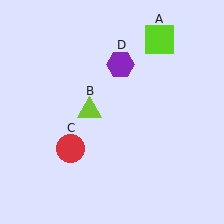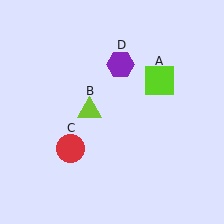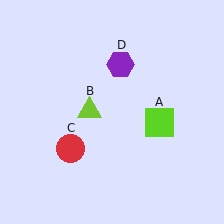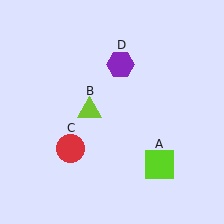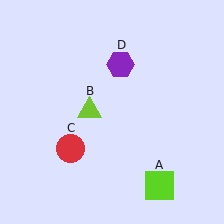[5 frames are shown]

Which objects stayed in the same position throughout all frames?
Lime triangle (object B) and red circle (object C) and purple hexagon (object D) remained stationary.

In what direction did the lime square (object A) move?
The lime square (object A) moved down.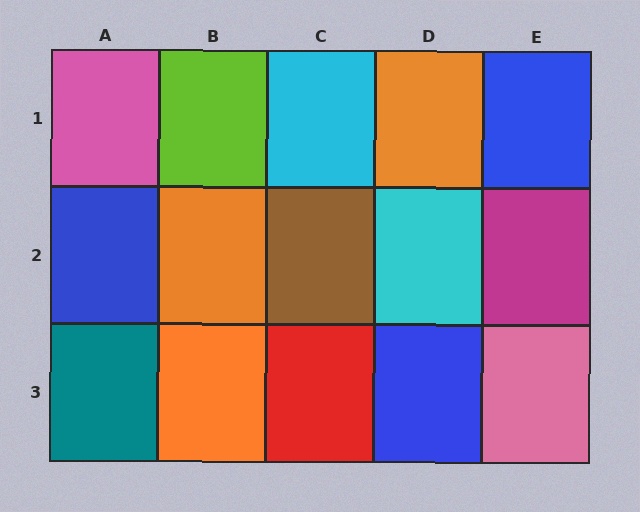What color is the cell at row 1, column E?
Blue.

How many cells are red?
1 cell is red.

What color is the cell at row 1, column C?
Cyan.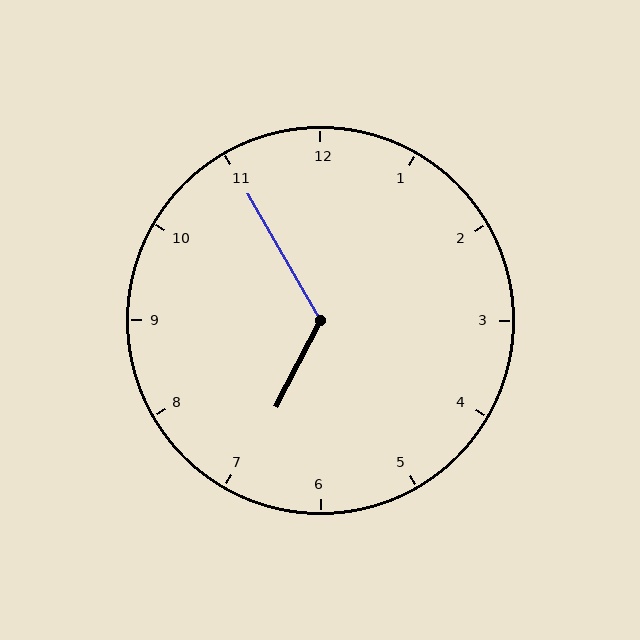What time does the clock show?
6:55.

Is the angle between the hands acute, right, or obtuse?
It is obtuse.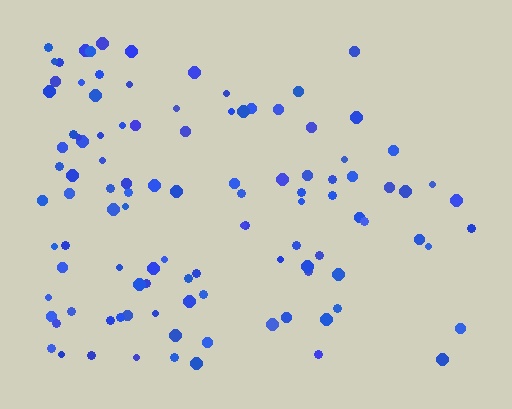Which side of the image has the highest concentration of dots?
The left.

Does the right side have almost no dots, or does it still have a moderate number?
Still a moderate number, just noticeably fewer than the left.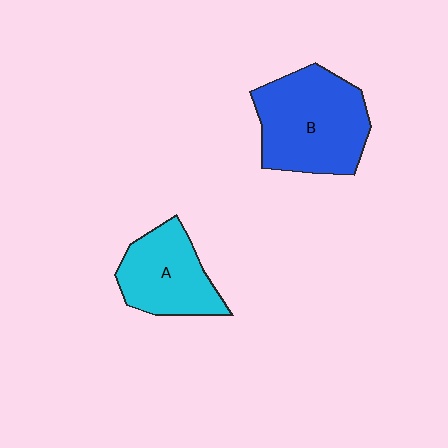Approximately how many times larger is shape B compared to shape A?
Approximately 1.4 times.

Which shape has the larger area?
Shape B (blue).